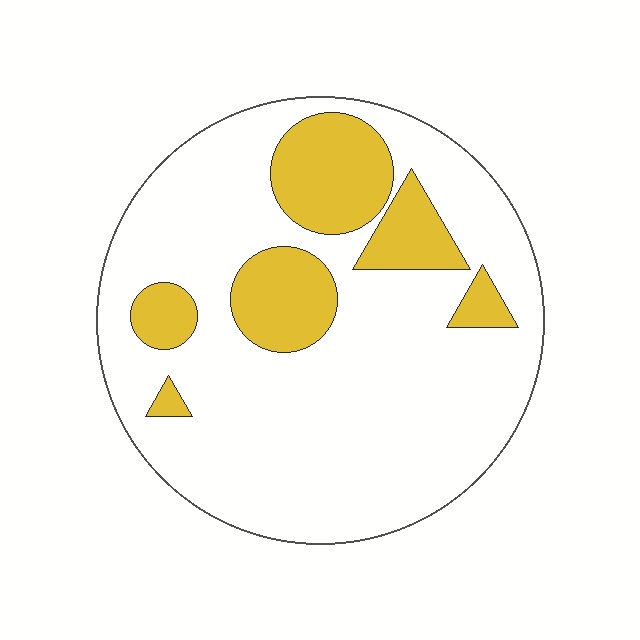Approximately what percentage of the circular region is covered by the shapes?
Approximately 20%.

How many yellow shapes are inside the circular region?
6.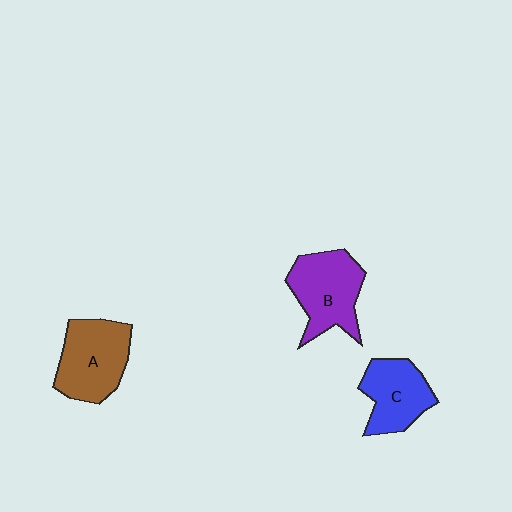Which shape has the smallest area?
Shape C (blue).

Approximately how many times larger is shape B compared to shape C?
Approximately 1.2 times.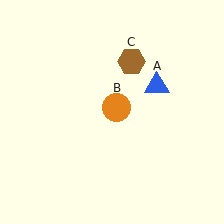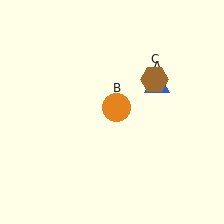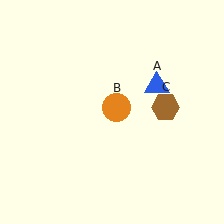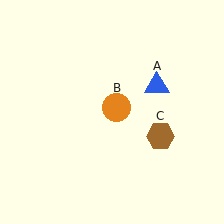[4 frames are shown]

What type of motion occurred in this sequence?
The brown hexagon (object C) rotated clockwise around the center of the scene.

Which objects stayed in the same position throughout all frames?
Blue triangle (object A) and orange circle (object B) remained stationary.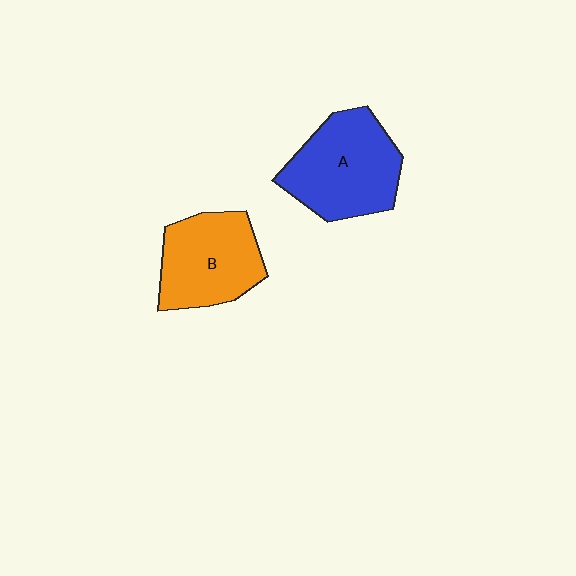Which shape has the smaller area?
Shape B (orange).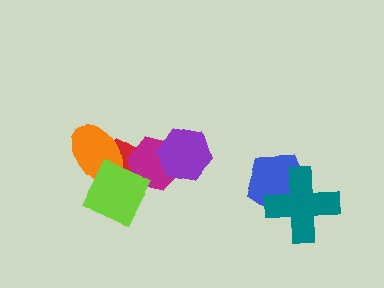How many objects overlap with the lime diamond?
3 objects overlap with the lime diamond.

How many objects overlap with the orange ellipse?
2 objects overlap with the orange ellipse.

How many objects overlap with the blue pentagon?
1 object overlaps with the blue pentagon.